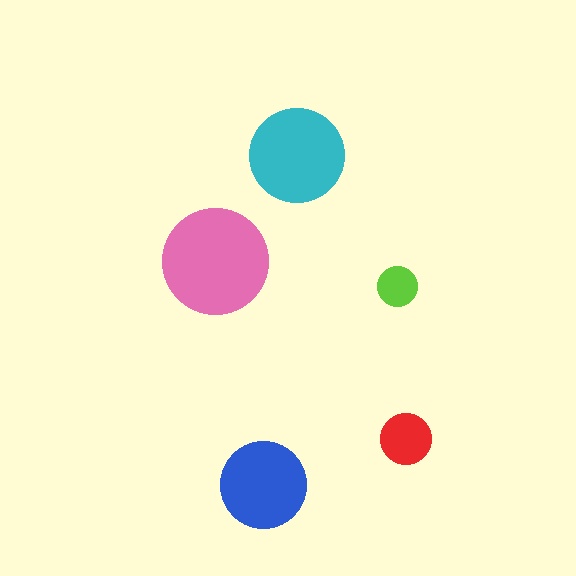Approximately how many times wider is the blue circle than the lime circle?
About 2 times wider.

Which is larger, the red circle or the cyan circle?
The cyan one.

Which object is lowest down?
The blue circle is bottommost.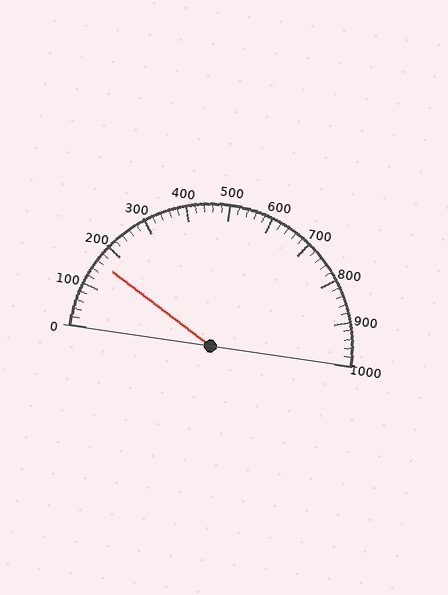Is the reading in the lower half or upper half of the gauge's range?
The reading is in the lower half of the range (0 to 1000).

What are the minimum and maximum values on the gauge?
The gauge ranges from 0 to 1000.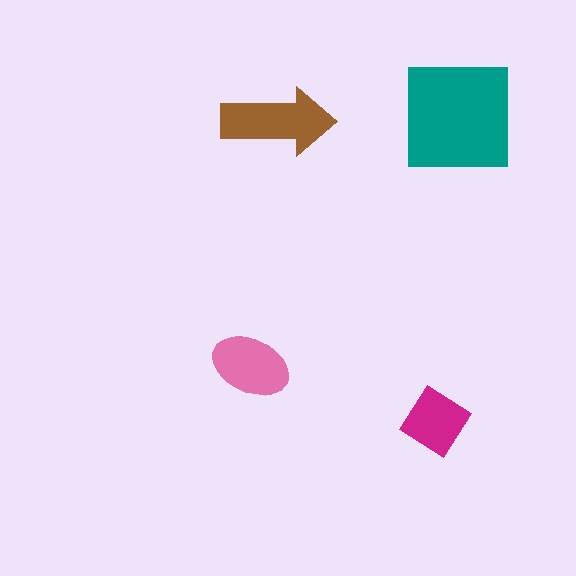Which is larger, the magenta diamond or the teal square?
The teal square.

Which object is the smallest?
The magenta diamond.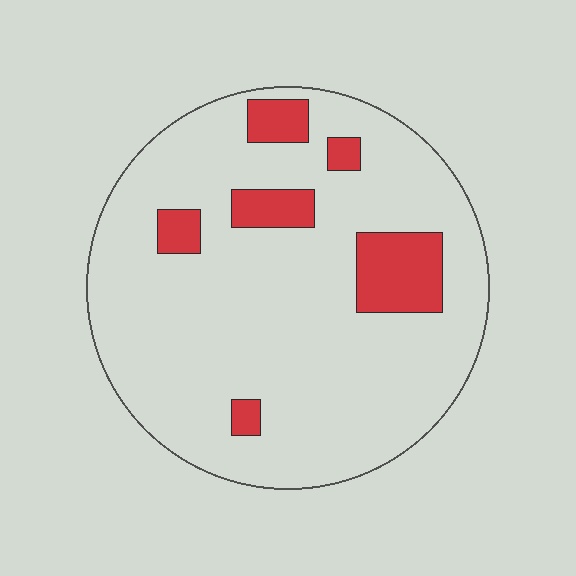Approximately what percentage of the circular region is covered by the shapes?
Approximately 15%.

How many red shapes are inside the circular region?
6.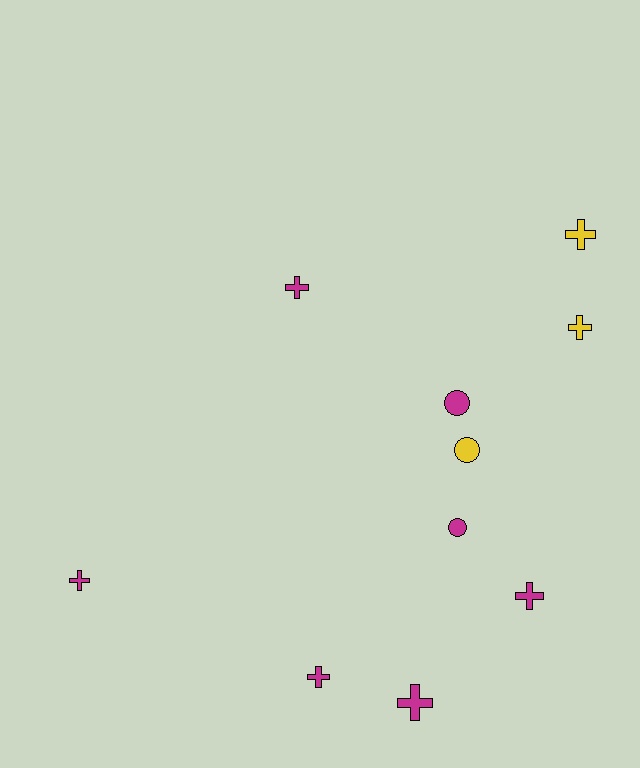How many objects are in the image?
There are 10 objects.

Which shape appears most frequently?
Cross, with 7 objects.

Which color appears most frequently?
Magenta, with 7 objects.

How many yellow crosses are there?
There are 2 yellow crosses.